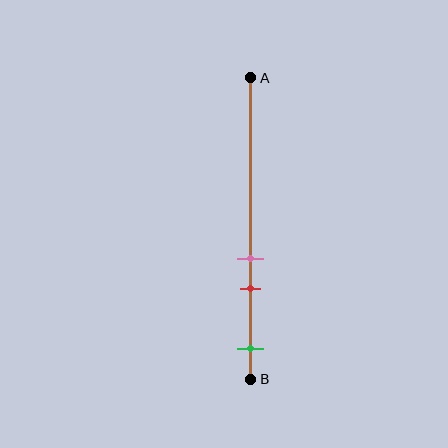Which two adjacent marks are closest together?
The pink and red marks are the closest adjacent pair.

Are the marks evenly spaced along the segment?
No, the marks are not evenly spaced.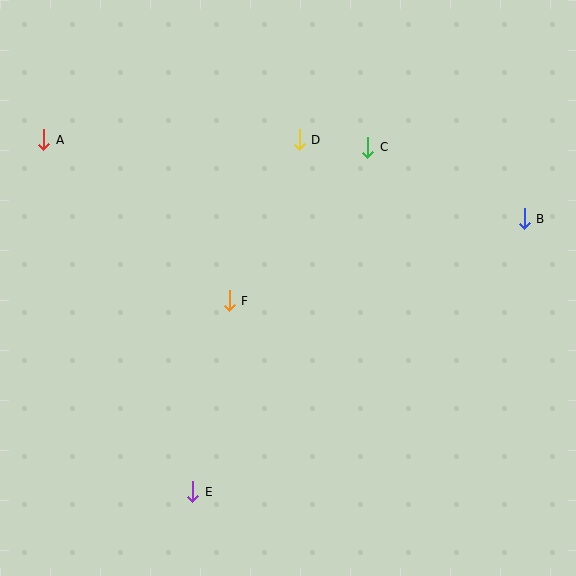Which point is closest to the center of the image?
Point F at (229, 301) is closest to the center.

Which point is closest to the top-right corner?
Point B is closest to the top-right corner.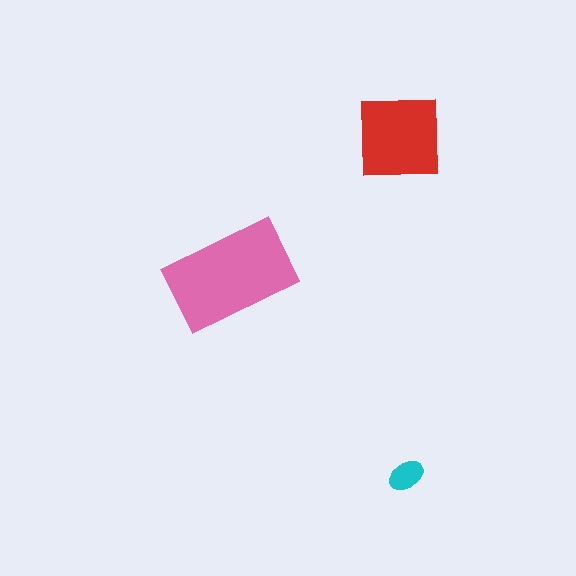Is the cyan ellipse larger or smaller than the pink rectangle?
Smaller.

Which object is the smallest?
The cyan ellipse.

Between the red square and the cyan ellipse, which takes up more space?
The red square.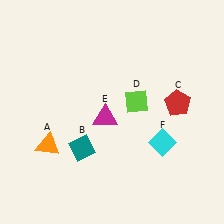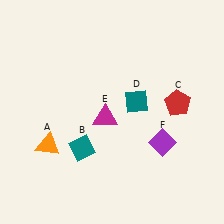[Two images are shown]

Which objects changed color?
D changed from lime to teal. F changed from cyan to purple.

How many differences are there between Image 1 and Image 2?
There are 2 differences between the two images.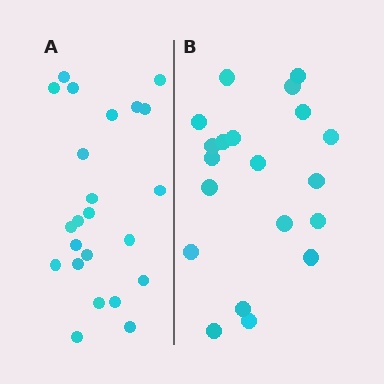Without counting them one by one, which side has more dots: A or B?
Region A (the left region) has more dots.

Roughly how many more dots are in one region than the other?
Region A has just a few more — roughly 2 or 3 more dots than region B.